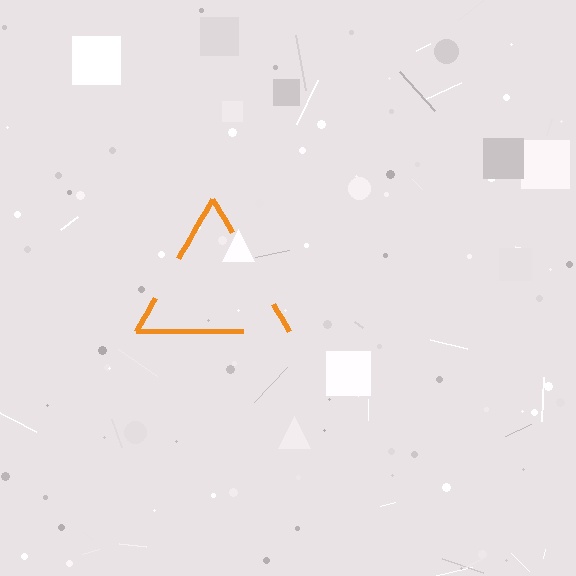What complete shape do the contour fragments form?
The contour fragments form a triangle.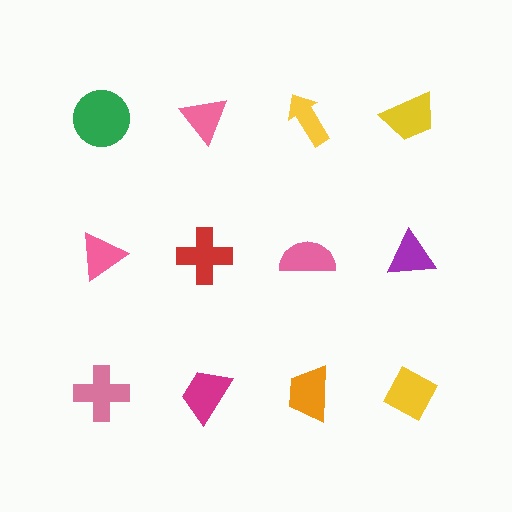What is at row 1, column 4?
A yellow trapezoid.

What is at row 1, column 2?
A pink triangle.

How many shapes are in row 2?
4 shapes.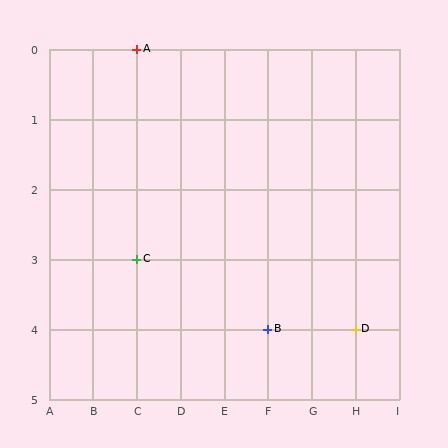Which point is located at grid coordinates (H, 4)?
Point D is at (H, 4).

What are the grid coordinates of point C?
Point C is at grid coordinates (C, 3).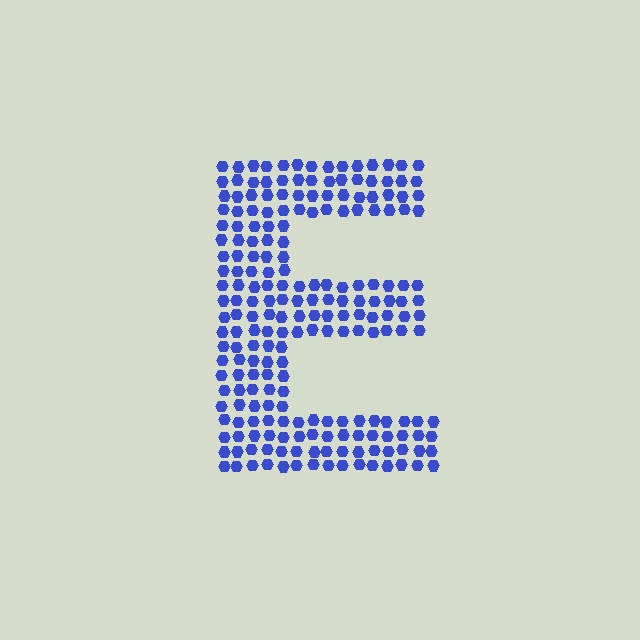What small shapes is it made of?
It is made of small hexagons.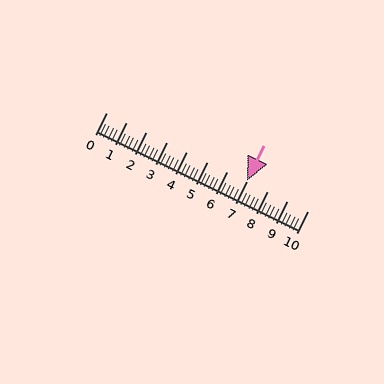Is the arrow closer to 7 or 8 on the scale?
The arrow is closer to 7.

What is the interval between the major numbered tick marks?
The major tick marks are spaced 1 units apart.